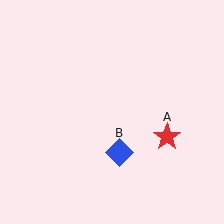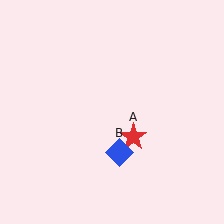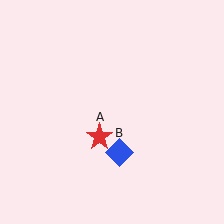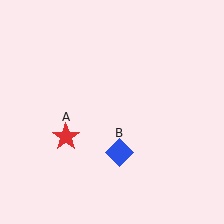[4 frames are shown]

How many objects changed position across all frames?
1 object changed position: red star (object A).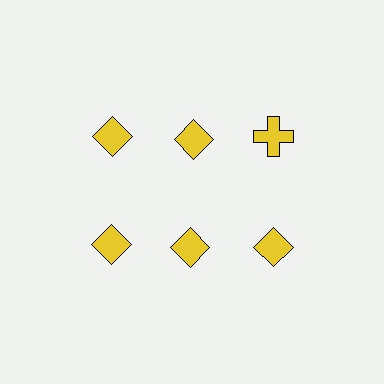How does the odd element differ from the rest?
It has a different shape: cross instead of diamond.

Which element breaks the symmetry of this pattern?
The yellow cross in the top row, center column breaks the symmetry. All other shapes are yellow diamonds.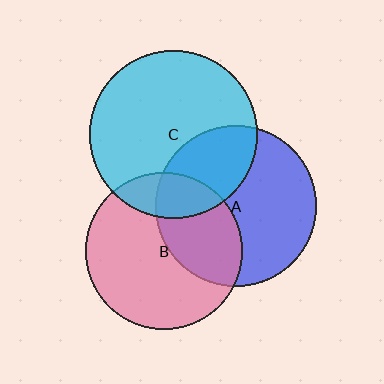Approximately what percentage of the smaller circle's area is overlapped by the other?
Approximately 30%.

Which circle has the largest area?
Circle C (cyan).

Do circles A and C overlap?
Yes.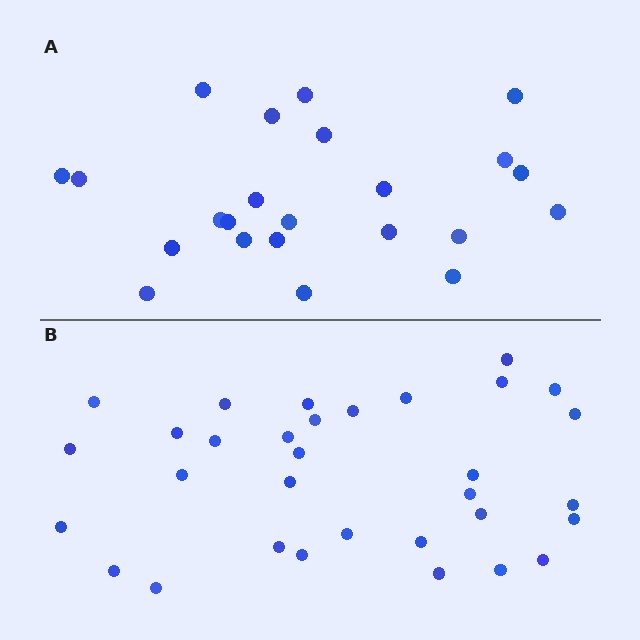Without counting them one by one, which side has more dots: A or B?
Region B (the bottom region) has more dots.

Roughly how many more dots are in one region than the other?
Region B has roughly 8 or so more dots than region A.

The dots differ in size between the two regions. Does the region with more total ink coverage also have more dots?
No. Region A has more total ink coverage because its dots are larger, but region B actually contains more individual dots. Total area can be misleading — the number of items is what matters here.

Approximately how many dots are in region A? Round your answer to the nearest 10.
About 20 dots. (The exact count is 23, which rounds to 20.)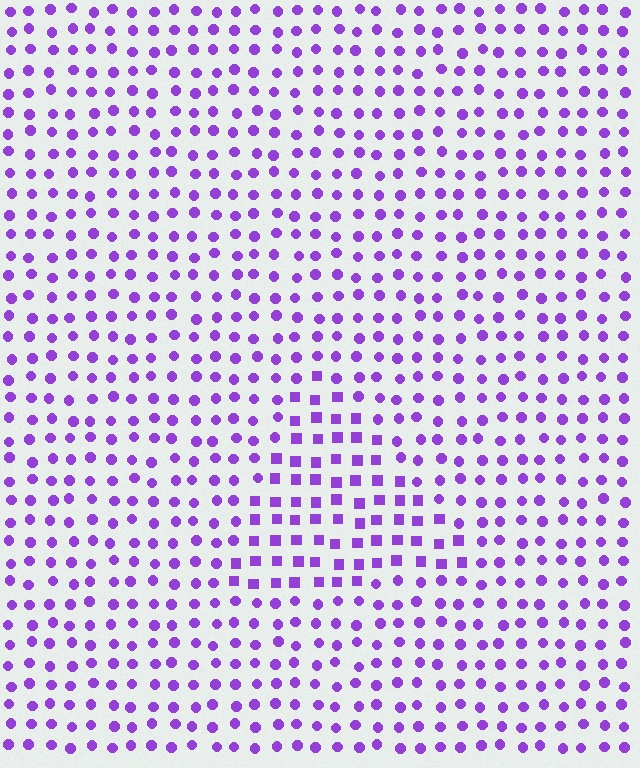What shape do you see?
I see a triangle.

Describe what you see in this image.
The image is filled with small purple elements arranged in a uniform grid. A triangle-shaped region contains squares, while the surrounding area contains circles. The boundary is defined purely by the change in element shape.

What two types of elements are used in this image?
The image uses squares inside the triangle region and circles outside it.